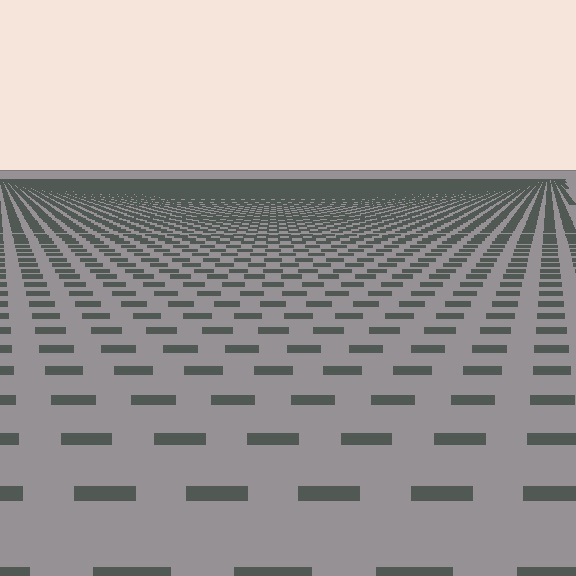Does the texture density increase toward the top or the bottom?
Density increases toward the top.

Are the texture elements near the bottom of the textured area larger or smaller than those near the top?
Larger. Near the bottom, elements are closer to the viewer and appear at a bigger on-screen size.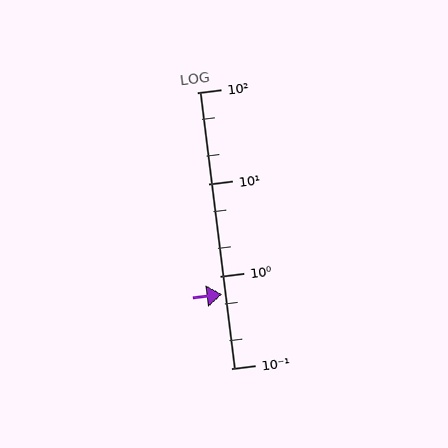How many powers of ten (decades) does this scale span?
The scale spans 3 decades, from 0.1 to 100.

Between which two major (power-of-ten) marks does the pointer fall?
The pointer is between 0.1 and 1.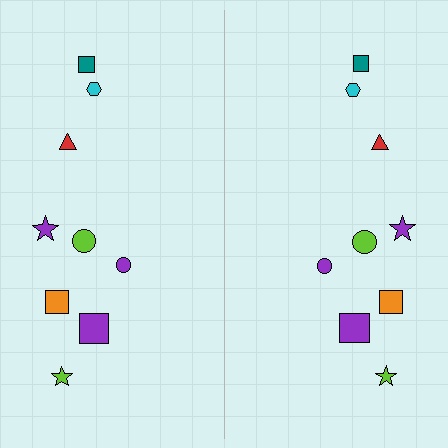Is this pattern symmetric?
Yes, this pattern has bilateral (reflection) symmetry.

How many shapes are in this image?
There are 18 shapes in this image.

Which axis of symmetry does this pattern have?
The pattern has a vertical axis of symmetry running through the center of the image.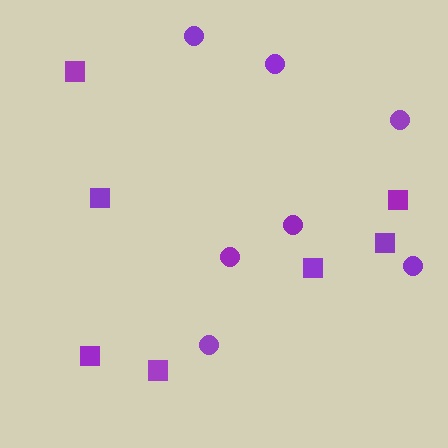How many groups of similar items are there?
There are 2 groups: one group of circles (7) and one group of squares (7).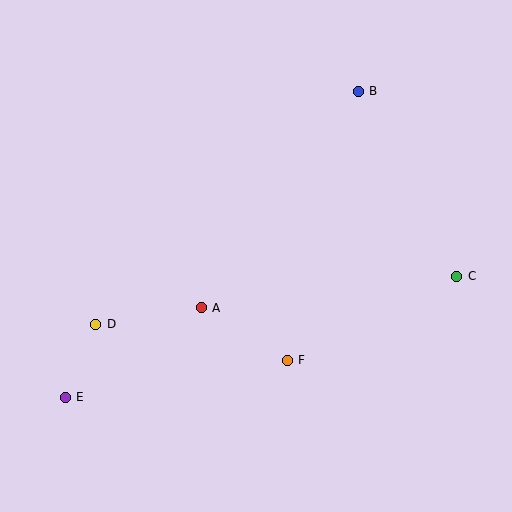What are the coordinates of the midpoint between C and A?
The midpoint between C and A is at (329, 292).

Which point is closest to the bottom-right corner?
Point C is closest to the bottom-right corner.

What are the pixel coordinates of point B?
Point B is at (358, 91).